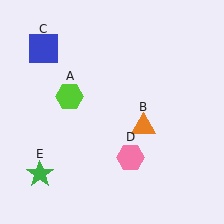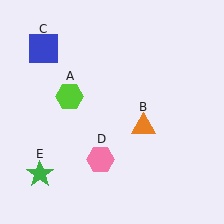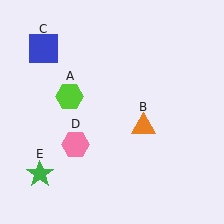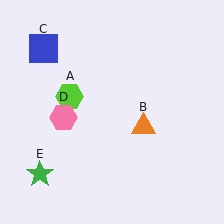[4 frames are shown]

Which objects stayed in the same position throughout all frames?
Lime hexagon (object A) and orange triangle (object B) and blue square (object C) and green star (object E) remained stationary.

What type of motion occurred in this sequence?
The pink hexagon (object D) rotated clockwise around the center of the scene.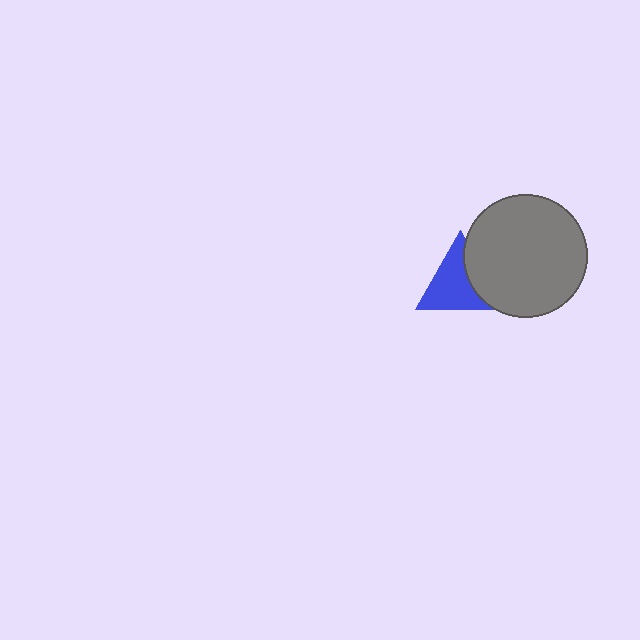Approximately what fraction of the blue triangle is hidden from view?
Roughly 31% of the blue triangle is hidden behind the gray circle.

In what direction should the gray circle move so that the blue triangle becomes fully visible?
The gray circle should move right. That is the shortest direction to clear the overlap and leave the blue triangle fully visible.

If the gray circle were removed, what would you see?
You would see the complete blue triangle.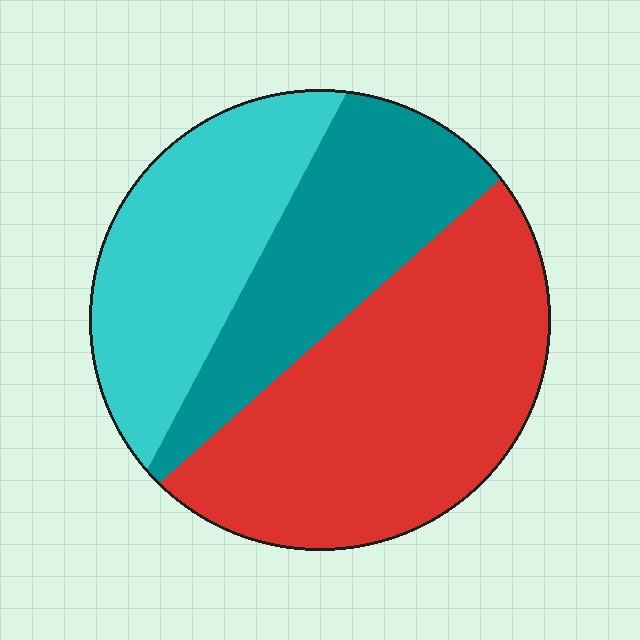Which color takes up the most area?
Red, at roughly 45%.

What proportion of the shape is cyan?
Cyan takes up about one quarter (1/4) of the shape.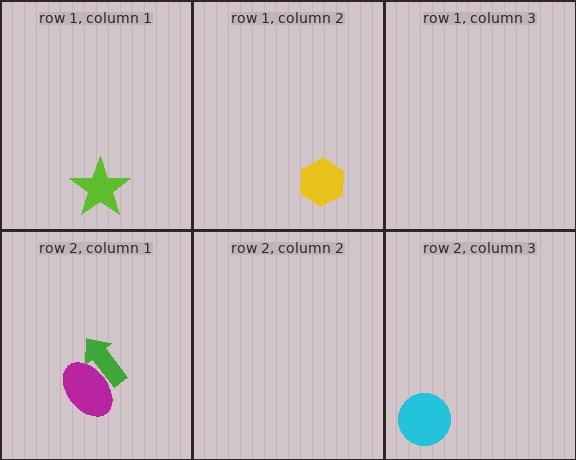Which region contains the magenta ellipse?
The row 2, column 1 region.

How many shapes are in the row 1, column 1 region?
1.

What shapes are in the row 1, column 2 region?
The yellow hexagon.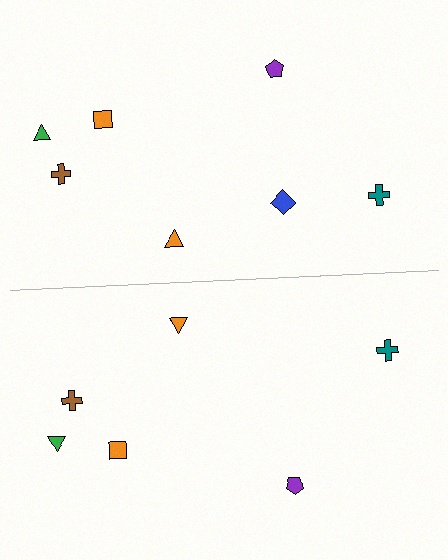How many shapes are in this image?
There are 13 shapes in this image.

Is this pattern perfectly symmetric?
No, the pattern is not perfectly symmetric. A blue diamond is missing from the bottom side.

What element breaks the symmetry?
A blue diamond is missing from the bottom side.